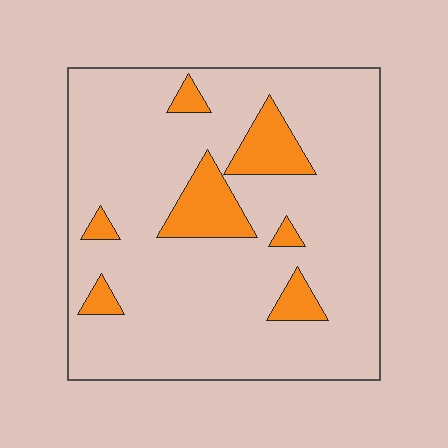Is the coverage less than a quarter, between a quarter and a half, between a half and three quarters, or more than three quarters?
Less than a quarter.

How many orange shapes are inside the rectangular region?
7.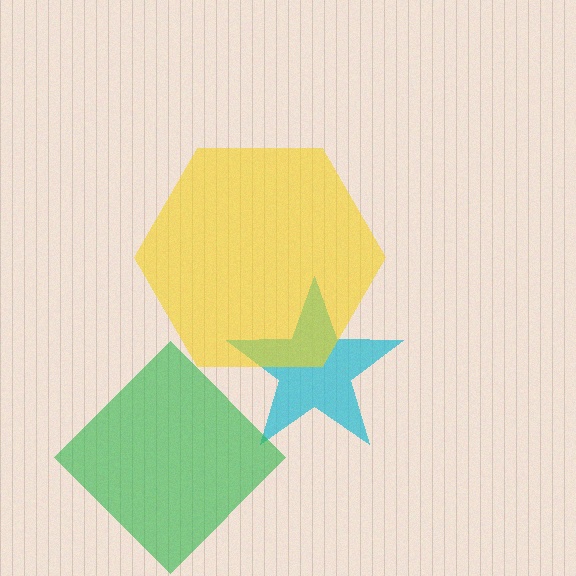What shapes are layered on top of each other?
The layered shapes are: a cyan star, a yellow hexagon, a green diamond.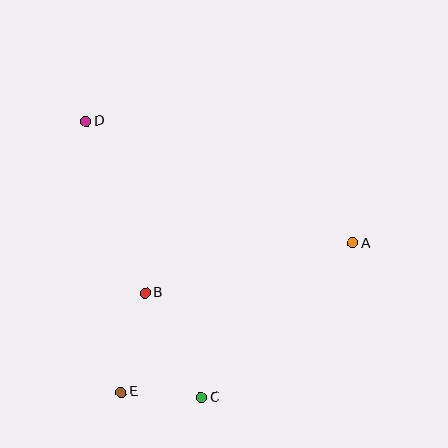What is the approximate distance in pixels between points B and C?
The distance between B and C is approximately 119 pixels.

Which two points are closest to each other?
Points C and E are closest to each other.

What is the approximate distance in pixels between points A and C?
The distance between A and C is approximately 216 pixels.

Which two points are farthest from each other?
Points C and D are farthest from each other.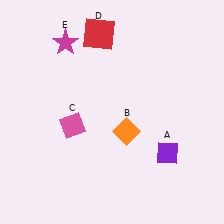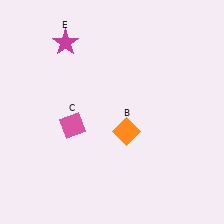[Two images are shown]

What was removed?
The red square (D), the purple diamond (A) were removed in Image 2.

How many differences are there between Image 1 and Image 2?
There are 2 differences between the two images.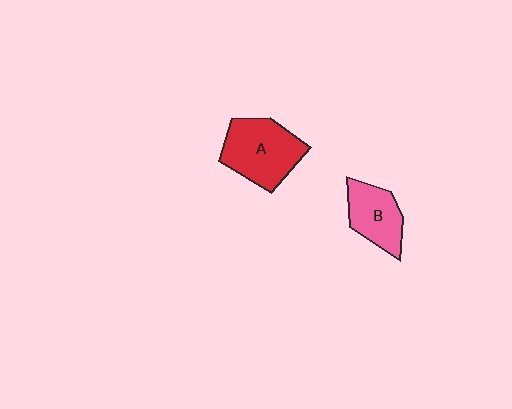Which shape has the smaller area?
Shape B (pink).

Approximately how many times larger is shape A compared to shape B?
Approximately 1.4 times.